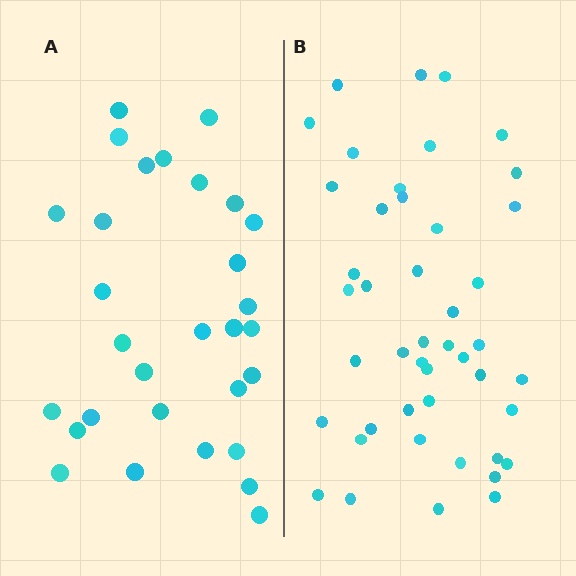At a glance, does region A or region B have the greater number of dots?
Region B (the right region) has more dots.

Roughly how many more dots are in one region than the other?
Region B has approximately 15 more dots than region A.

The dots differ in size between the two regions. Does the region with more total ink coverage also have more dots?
No. Region A has more total ink coverage because its dots are larger, but region B actually contains more individual dots. Total area can be misleading — the number of items is what matters here.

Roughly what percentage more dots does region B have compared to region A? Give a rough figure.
About 50% more.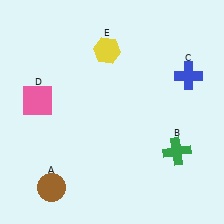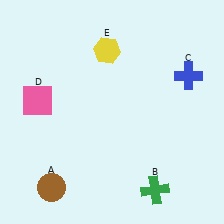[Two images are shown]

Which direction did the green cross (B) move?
The green cross (B) moved down.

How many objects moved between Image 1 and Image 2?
1 object moved between the two images.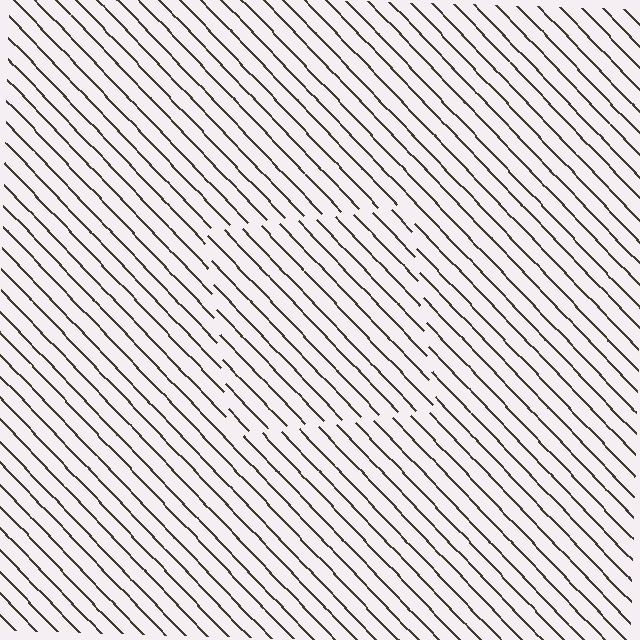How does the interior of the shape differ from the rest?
The interior of the shape contains the same grating, shifted by half a period — the contour is defined by the phase discontinuity where line-ends from the inner and outer gratings abut.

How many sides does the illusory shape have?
4 sides — the line-ends trace a square.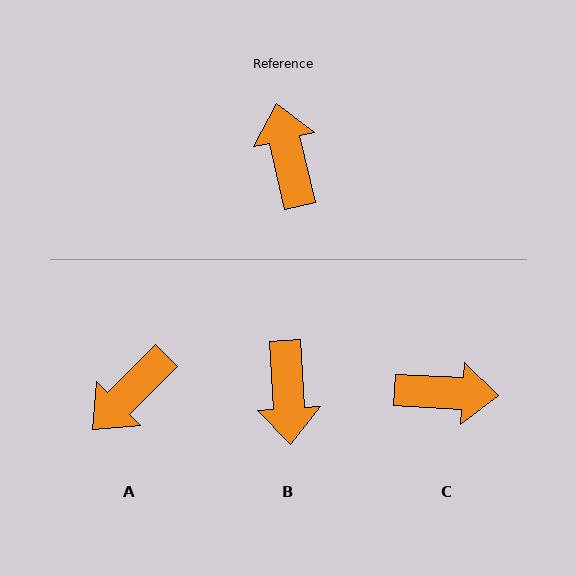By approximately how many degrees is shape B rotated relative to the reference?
Approximately 170 degrees counter-clockwise.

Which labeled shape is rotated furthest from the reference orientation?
B, about 170 degrees away.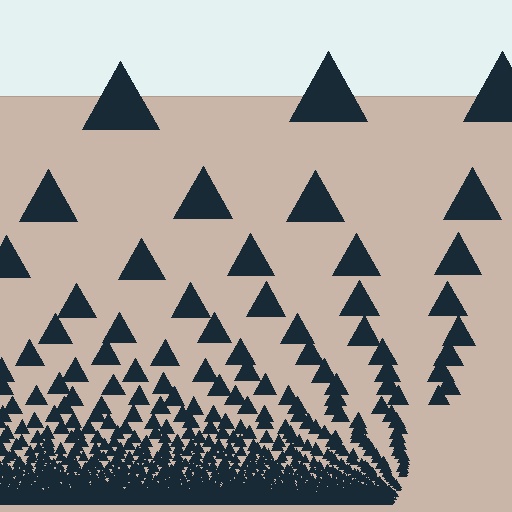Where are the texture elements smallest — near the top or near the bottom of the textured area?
Near the bottom.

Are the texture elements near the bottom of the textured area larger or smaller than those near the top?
Smaller. The gradient is inverted — elements near the bottom are smaller and denser.